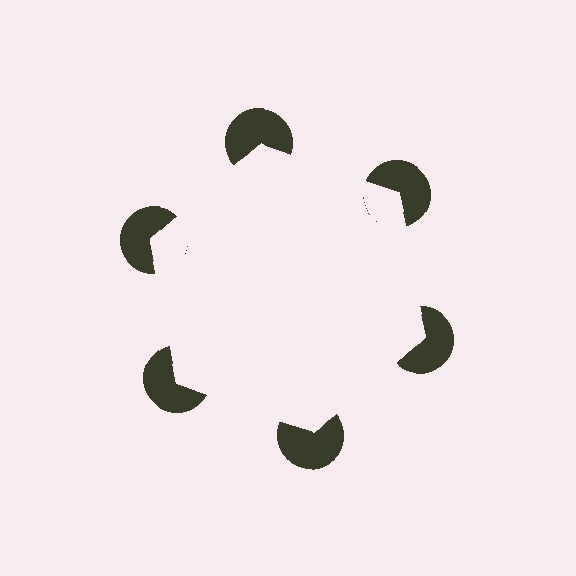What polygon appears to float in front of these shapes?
An illusory hexagon — its edges are inferred from the aligned wedge cuts in the pac-man discs, not physically drawn.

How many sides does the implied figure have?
6 sides.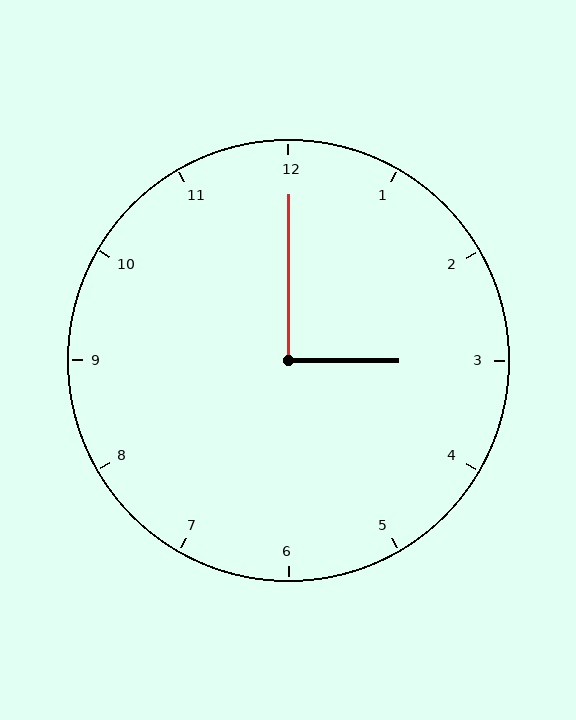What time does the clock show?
3:00.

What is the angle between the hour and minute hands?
Approximately 90 degrees.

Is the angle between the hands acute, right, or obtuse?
It is right.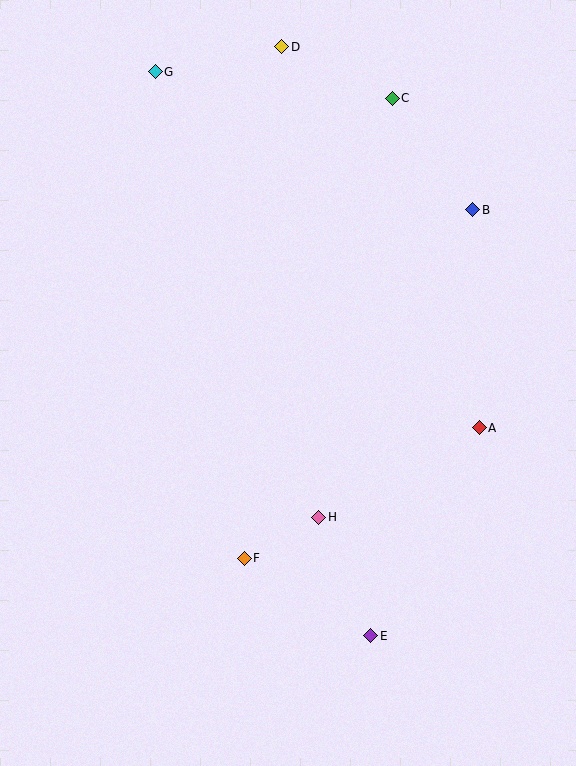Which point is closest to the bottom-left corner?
Point F is closest to the bottom-left corner.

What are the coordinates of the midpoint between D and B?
The midpoint between D and B is at (377, 128).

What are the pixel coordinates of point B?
Point B is at (473, 210).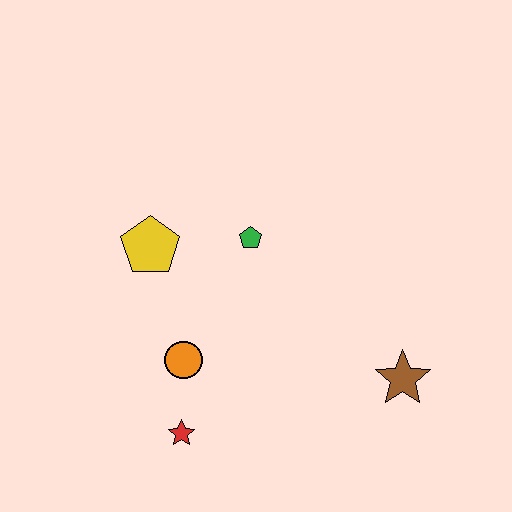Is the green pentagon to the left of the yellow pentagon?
No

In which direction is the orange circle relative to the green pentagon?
The orange circle is below the green pentagon.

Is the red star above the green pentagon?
No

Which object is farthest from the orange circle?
The brown star is farthest from the orange circle.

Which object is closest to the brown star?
The green pentagon is closest to the brown star.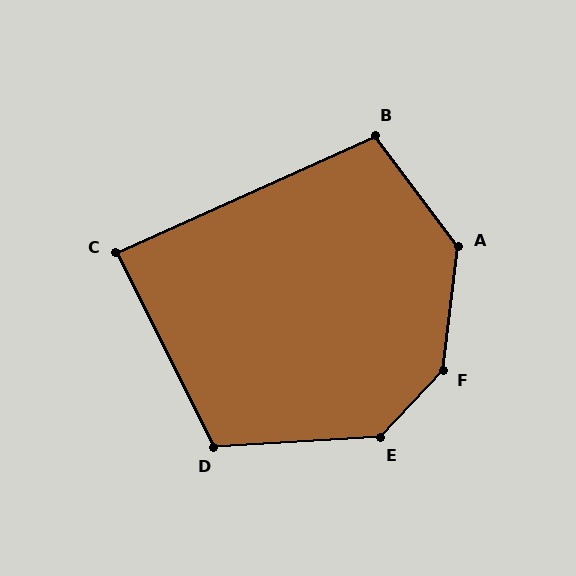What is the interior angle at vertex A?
Approximately 136 degrees (obtuse).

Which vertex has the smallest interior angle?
C, at approximately 88 degrees.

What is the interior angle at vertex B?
Approximately 103 degrees (obtuse).